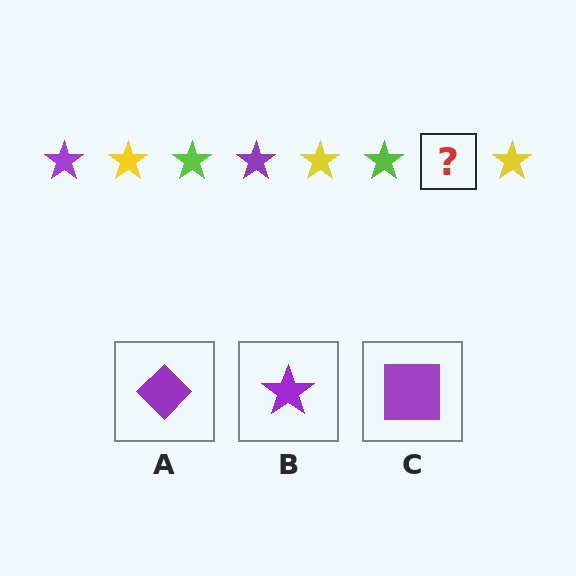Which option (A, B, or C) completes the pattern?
B.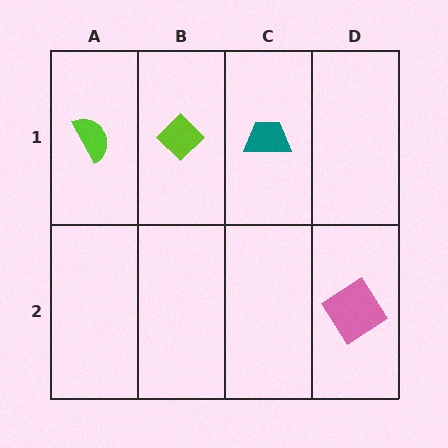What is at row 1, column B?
A lime diamond.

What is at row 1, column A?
A lime semicircle.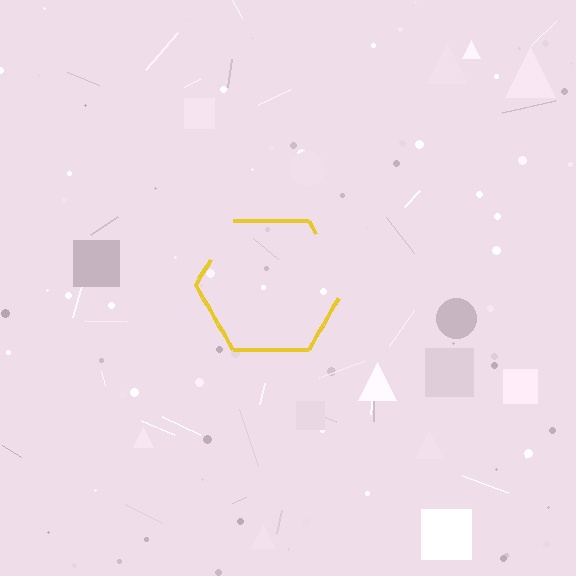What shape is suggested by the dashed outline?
The dashed outline suggests a hexagon.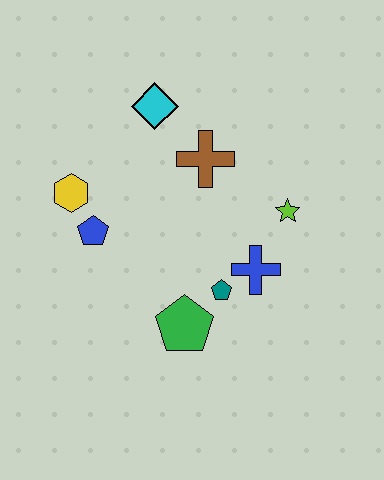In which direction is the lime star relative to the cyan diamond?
The lime star is to the right of the cyan diamond.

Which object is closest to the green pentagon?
The teal pentagon is closest to the green pentagon.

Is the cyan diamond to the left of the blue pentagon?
No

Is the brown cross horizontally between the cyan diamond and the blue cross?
Yes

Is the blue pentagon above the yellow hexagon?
No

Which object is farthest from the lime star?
The yellow hexagon is farthest from the lime star.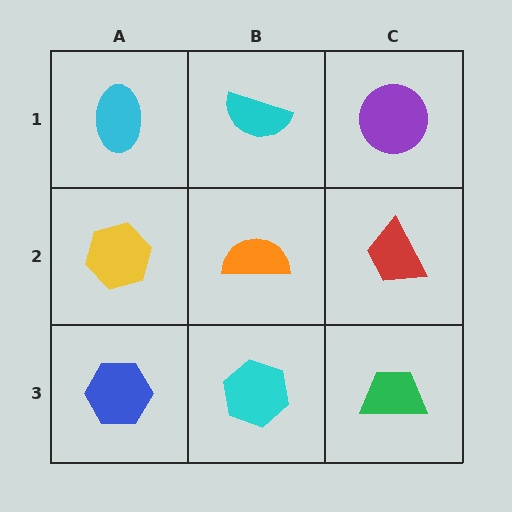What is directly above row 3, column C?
A red trapezoid.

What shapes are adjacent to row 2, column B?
A cyan semicircle (row 1, column B), a cyan hexagon (row 3, column B), a yellow hexagon (row 2, column A), a red trapezoid (row 2, column C).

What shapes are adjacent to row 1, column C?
A red trapezoid (row 2, column C), a cyan semicircle (row 1, column B).